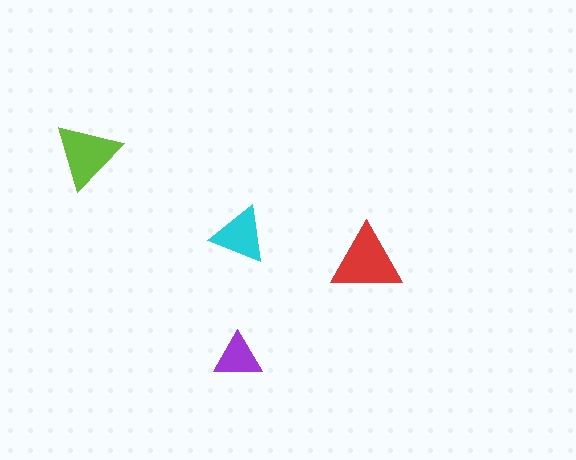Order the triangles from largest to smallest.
the red one, the lime one, the cyan one, the purple one.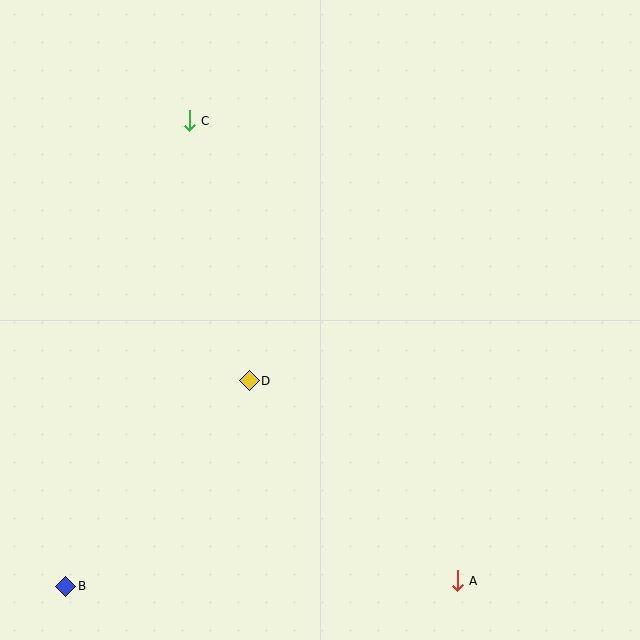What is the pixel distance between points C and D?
The distance between C and D is 267 pixels.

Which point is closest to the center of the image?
Point D at (249, 381) is closest to the center.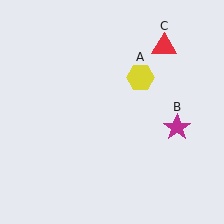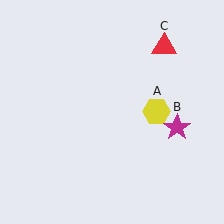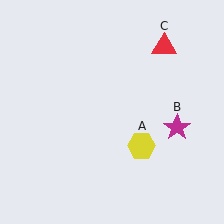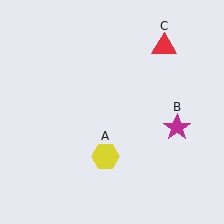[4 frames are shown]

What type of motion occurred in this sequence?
The yellow hexagon (object A) rotated clockwise around the center of the scene.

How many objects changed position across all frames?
1 object changed position: yellow hexagon (object A).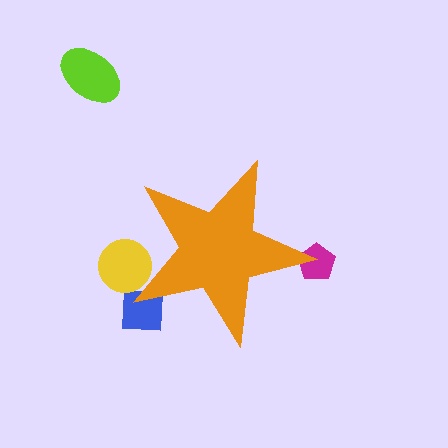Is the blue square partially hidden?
Yes, the blue square is partially hidden behind the orange star.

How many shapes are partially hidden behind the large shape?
3 shapes are partially hidden.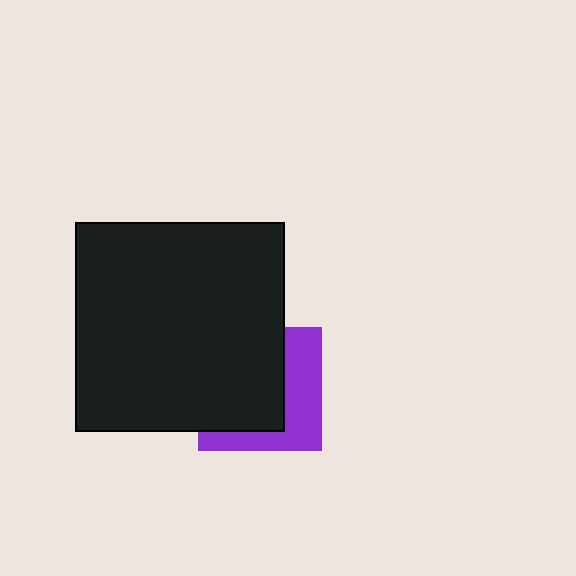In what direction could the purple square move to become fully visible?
The purple square could move right. That would shift it out from behind the black square entirely.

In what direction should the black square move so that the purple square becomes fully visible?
The black square should move left. That is the shortest direction to clear the overlap and leave the purple square fully visible.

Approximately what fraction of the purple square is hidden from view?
Roughly 60% of the purple square is hidden behind the black square.